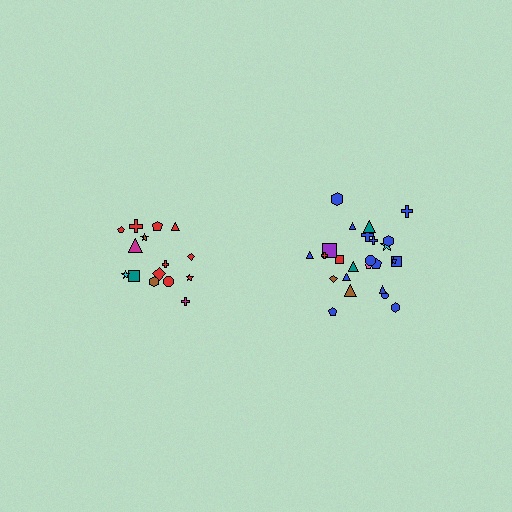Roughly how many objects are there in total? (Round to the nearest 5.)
Roughly 40 objects in total.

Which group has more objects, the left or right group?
The right group.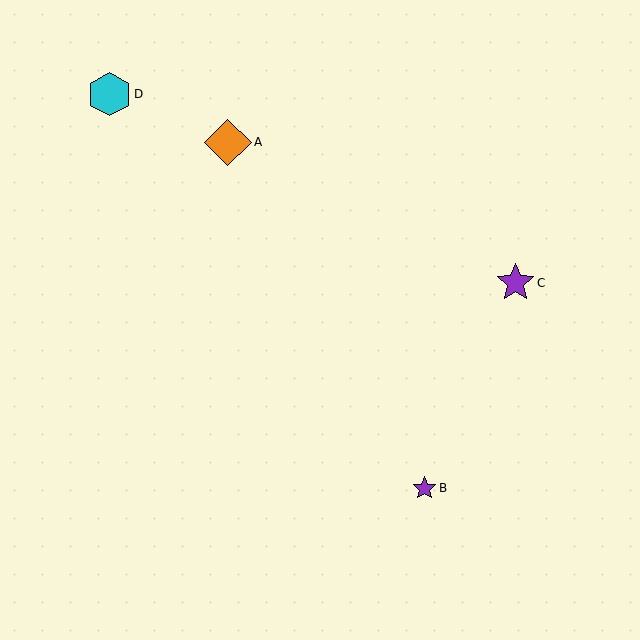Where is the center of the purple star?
The center of the purple star is at (515, 283).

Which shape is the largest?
The orange diamond (labeled A) is the largest.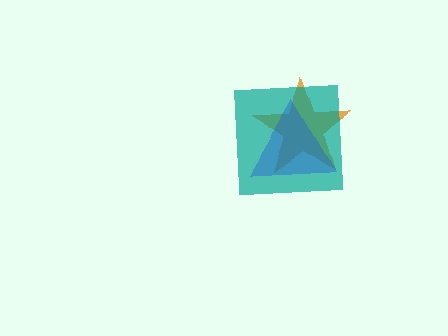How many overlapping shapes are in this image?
There are 3 overlapping shapes in the image.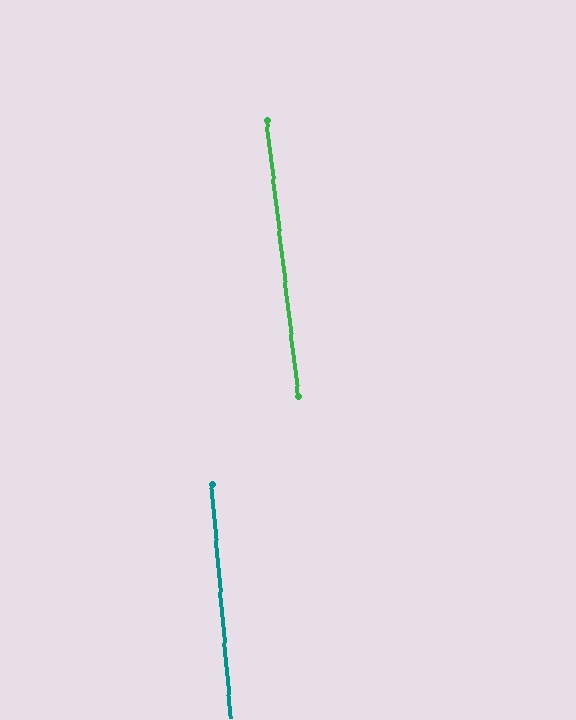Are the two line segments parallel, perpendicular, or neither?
Parallel — their directions differ by only 1.9°.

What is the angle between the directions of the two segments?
Approximately 2 degrees.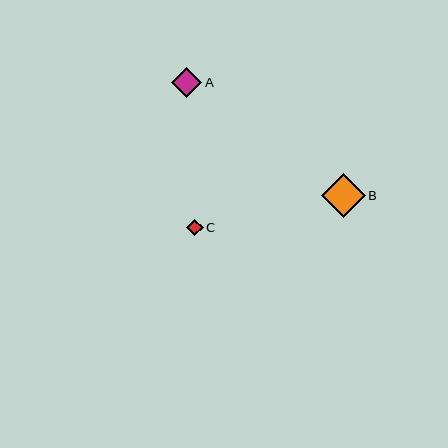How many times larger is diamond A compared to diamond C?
Diamond A is approximately 1.8 times the size of diamond C.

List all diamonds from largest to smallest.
From largest to smallest: B, A, C.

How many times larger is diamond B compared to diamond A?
Diamond B is approximately 1.5 times the size of diamond A.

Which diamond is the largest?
Diamond B is the largest with a size of approximately 44 pixels.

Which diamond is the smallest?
Diamond C is the smallest with a size of approximately 17 pixels.